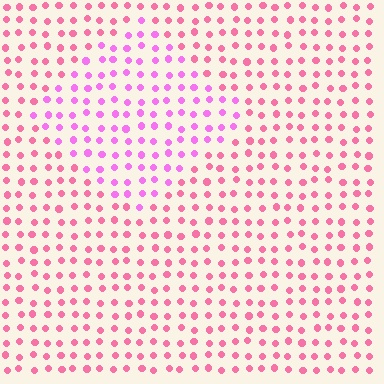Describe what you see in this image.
The image is filled with small pink elements in a uniform arrangement. A diamond-shaped region is visible where the elements are tinted to a slightly different hue, forming a subtle color boundary.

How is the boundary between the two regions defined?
The boundary is defined purely by a slight shift in hue (about 34 degrees). Spacing, size, and orientation are identical on both sides.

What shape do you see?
I see a diamond.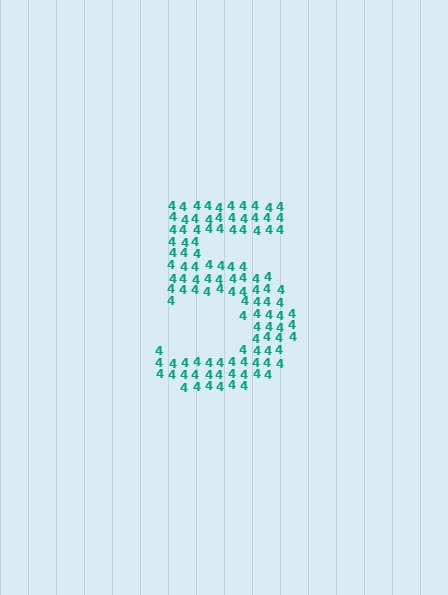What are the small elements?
The small elements are digit 4's.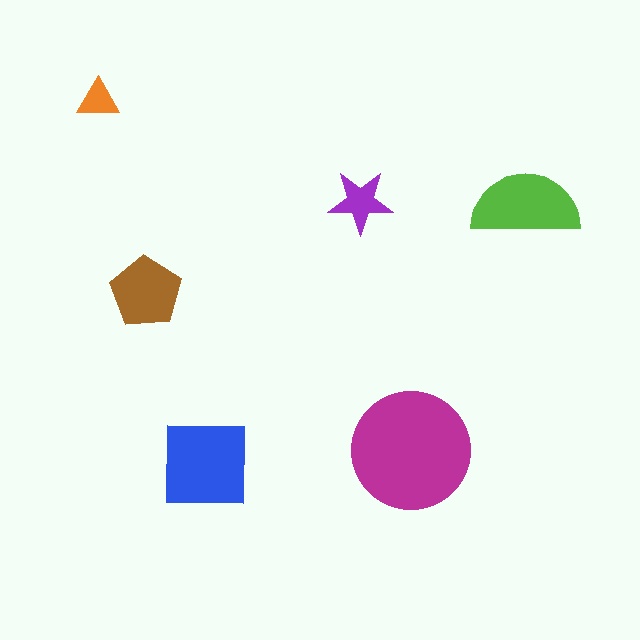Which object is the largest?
The magenta circle.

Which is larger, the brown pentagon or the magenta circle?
The magenta circle.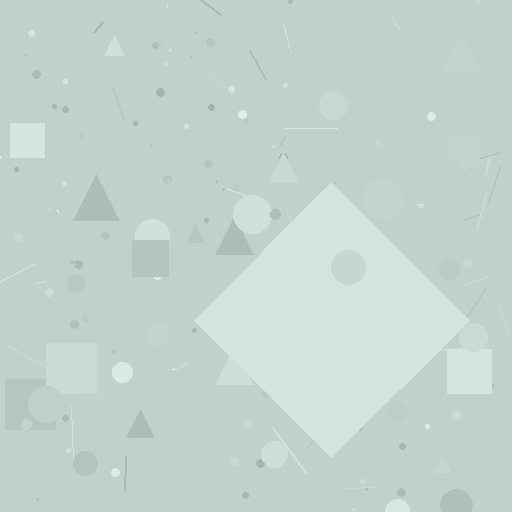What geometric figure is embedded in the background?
A diamond is embedded in the background.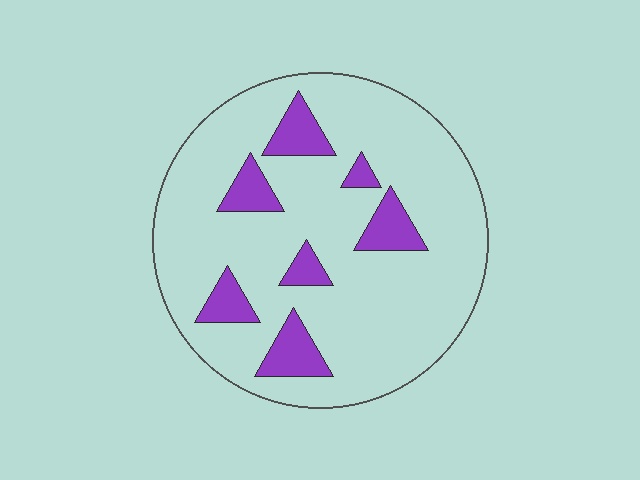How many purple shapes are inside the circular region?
7.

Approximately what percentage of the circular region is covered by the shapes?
Approximately 15%.